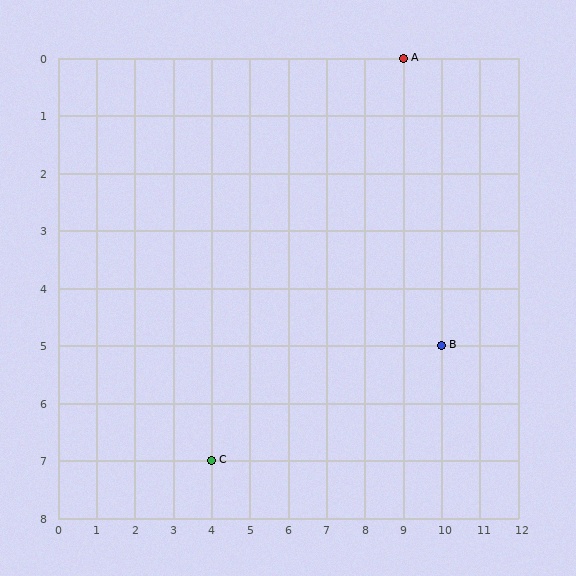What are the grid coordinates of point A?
Point A is at grid coordinates (9, 0).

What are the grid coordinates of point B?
Point B is at grid coordinates (10, 5).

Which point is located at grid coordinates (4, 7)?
Point C is at (4, 7).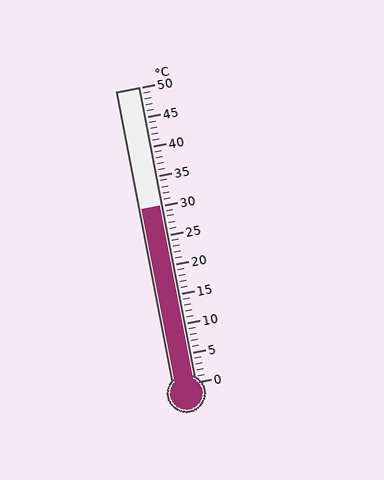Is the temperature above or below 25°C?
The temperature is above 25°C.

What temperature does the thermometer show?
The thermometer shows approximately 30°C.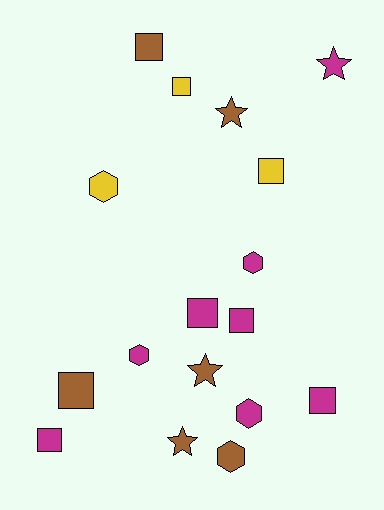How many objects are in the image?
There are 17 objects.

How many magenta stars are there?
There is 1 magenta star.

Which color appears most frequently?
Magenta, with 8 objects.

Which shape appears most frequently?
Square, with 8 objects.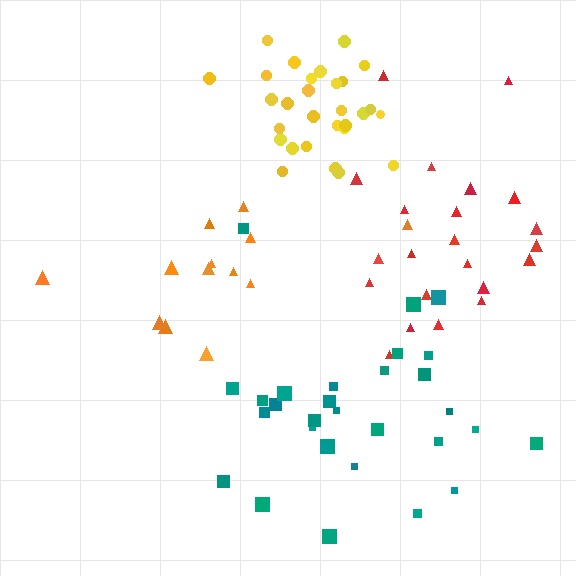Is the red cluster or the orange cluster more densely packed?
Red.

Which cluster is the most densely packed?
Yellow.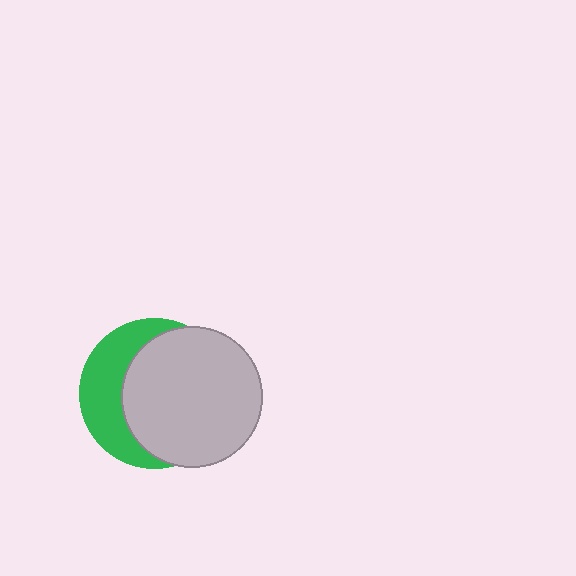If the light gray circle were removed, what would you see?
You would see the complete green circle.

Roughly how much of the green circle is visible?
A small part of it is visible (roughly 37%).